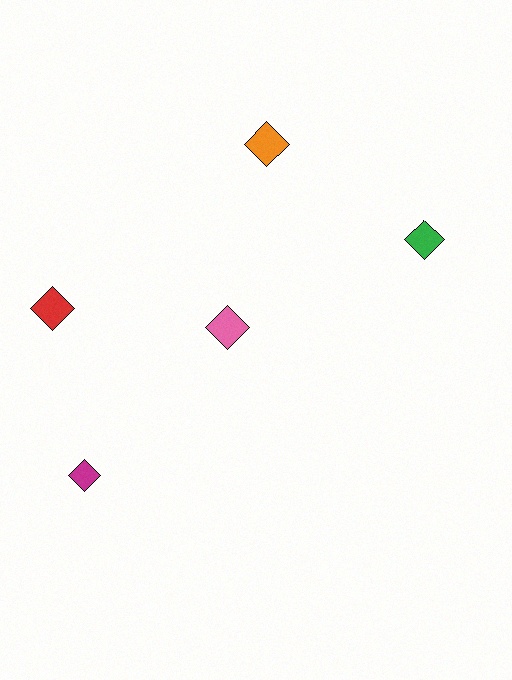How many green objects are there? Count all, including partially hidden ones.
There is 1 green object.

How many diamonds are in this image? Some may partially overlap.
There are 5 diamonds.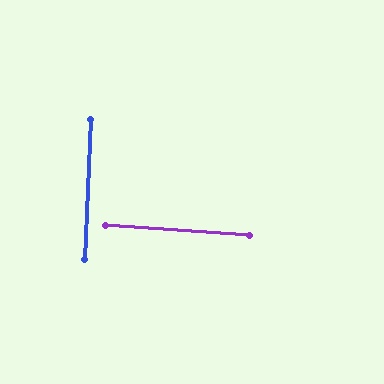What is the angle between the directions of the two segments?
Approximately 88 degrees.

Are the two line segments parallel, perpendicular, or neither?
Perpendicular — they meet at approximately 88°.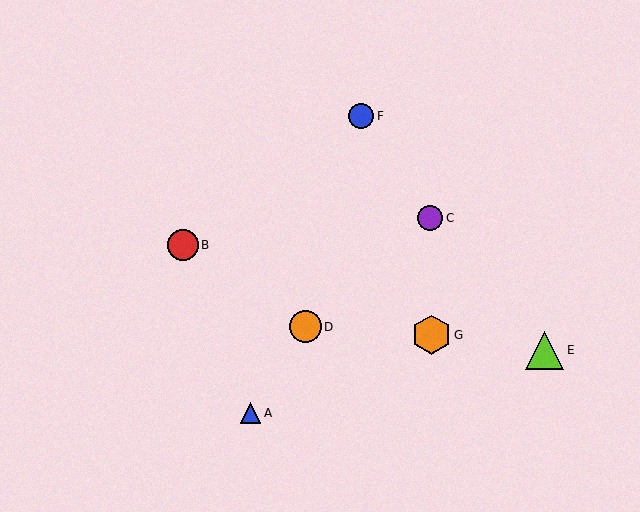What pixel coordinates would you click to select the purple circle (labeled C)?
Click at (430, 218) to select the purple circle C.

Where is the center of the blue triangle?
The center of the blue triangle is at (251, 413).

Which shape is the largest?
The orange hexagon (labeled G) is the largest.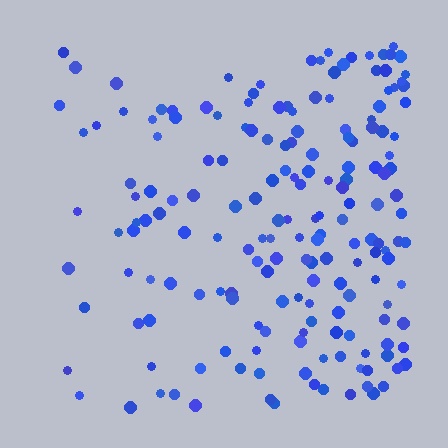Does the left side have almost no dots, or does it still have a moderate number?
Still a moderate number, just noticeably fewer than the right.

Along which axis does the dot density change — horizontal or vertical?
Horizontal.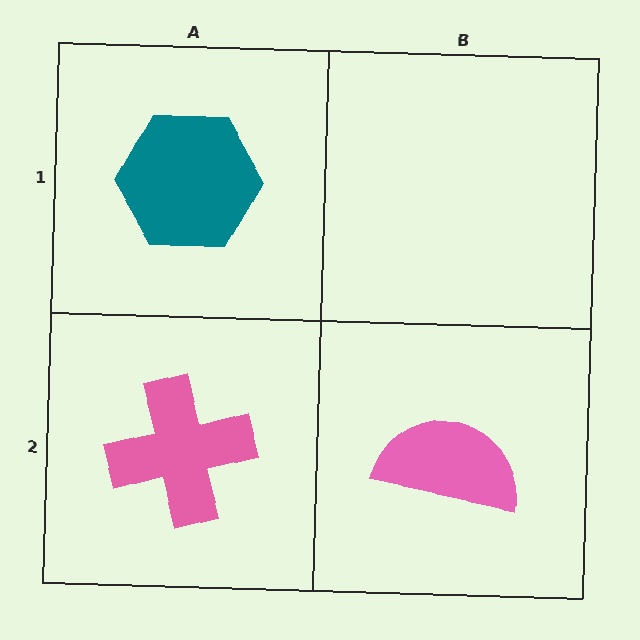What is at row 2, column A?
A pink cross.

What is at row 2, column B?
A pink semicircle.